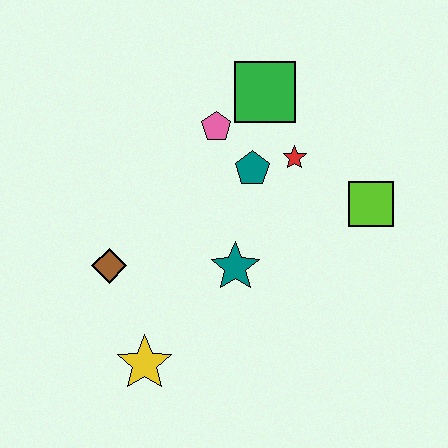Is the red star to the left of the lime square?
Yes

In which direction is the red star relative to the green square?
The red star is below the green square.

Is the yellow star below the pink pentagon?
Yes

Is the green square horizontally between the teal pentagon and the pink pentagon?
No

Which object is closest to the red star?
The teal pentagon is closest to the red star.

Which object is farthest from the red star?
The yellow star is farthest from the red star.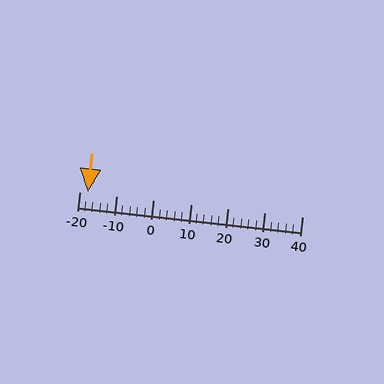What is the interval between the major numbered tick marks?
The major tick marks are spaced 10 units apart.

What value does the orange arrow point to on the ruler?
The orange arrow points to approximately -18.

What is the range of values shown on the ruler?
The ruler shows values from -20 to 40.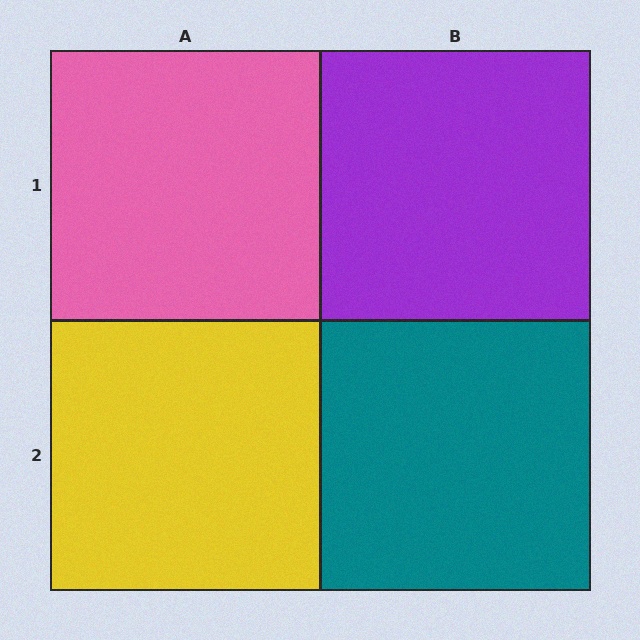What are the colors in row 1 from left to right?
Pink, purple.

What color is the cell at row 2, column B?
Teal.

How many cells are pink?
1 cell is pink.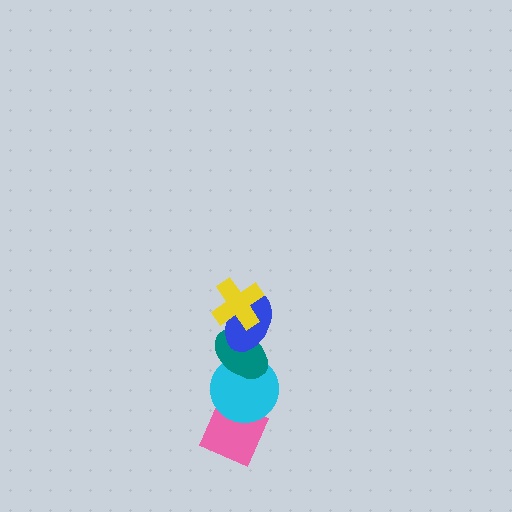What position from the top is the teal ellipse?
The teal ellipse is 3rd from the top.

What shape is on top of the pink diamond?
The cyan circle is on top of the pink diamond.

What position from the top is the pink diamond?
The pink diamond is 5th from the top.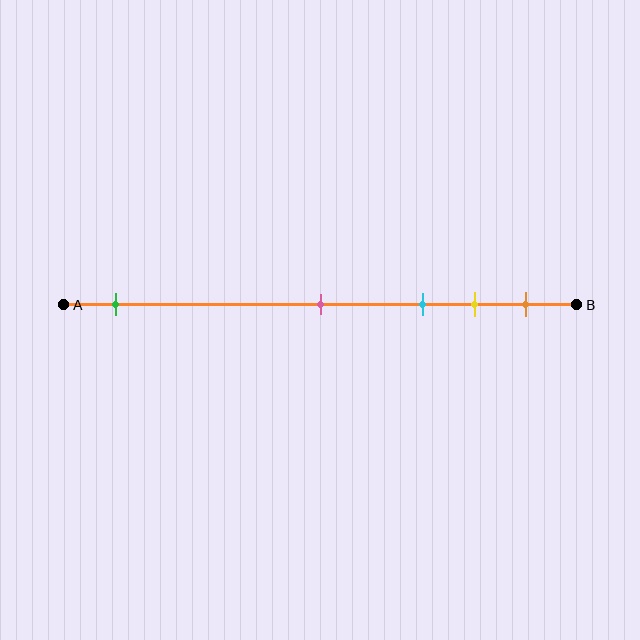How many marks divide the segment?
There are 5 marks dividing the segment.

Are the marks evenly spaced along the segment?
No, the marks are not evenly spaced.